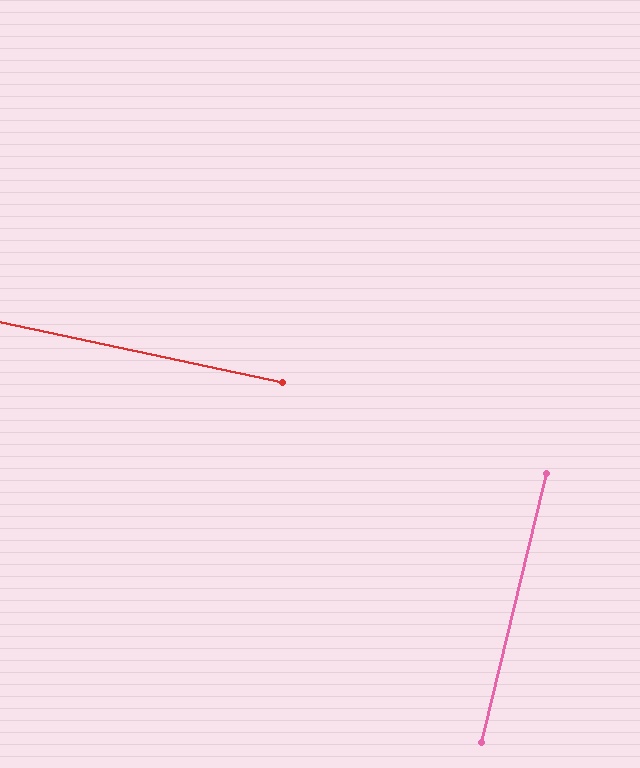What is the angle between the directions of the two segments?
Approximately 88 degrees.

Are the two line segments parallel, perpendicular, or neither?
Perpendicular — they meet at approximately 88°.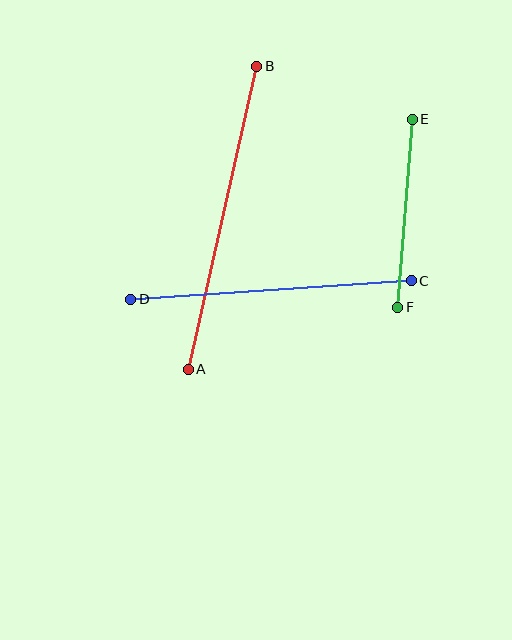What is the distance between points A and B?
The distance is approximately 310 pixels.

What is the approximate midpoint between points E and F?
The midpoint is at approximately (405, 213) pixels.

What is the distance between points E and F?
The distance is approximately 188 pixels.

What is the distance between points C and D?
The distance is approximately 281 pixels.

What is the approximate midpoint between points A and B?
The midpoint is at approximately (223, 218) pixels.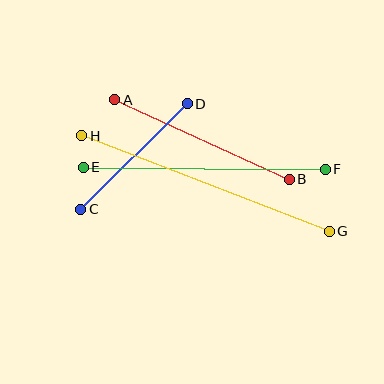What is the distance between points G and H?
The distance is approximately 265 pixels.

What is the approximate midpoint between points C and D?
The midpoint is at approximately (134, 157) pixels.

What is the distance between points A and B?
The distance is approximately 192 pixels.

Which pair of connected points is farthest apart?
Points G and H are farthest apart.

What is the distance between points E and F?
The distance is approximately 242 pixels.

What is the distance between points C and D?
The distance is approximately 150 pixels.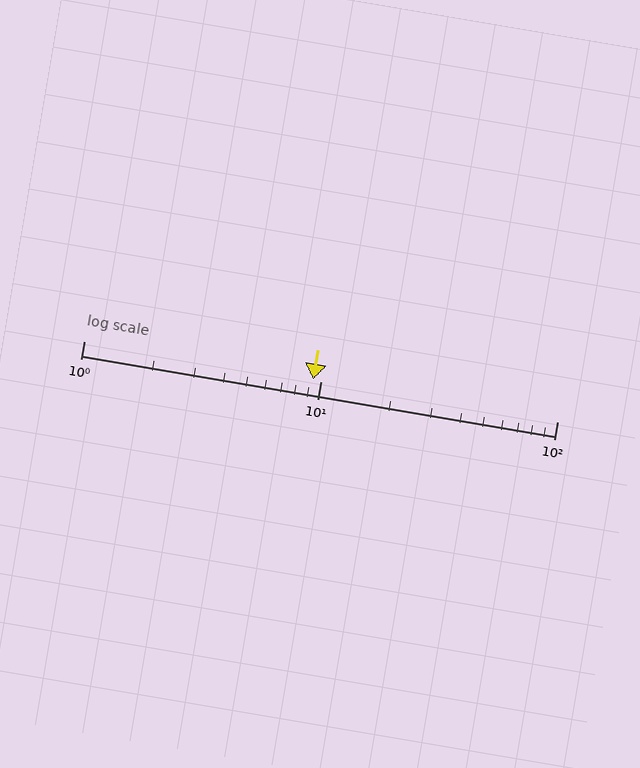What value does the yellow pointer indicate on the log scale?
The pointer indicates approximately 9.3.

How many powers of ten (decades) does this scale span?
The scale spans 2 decades, from 1 to 100.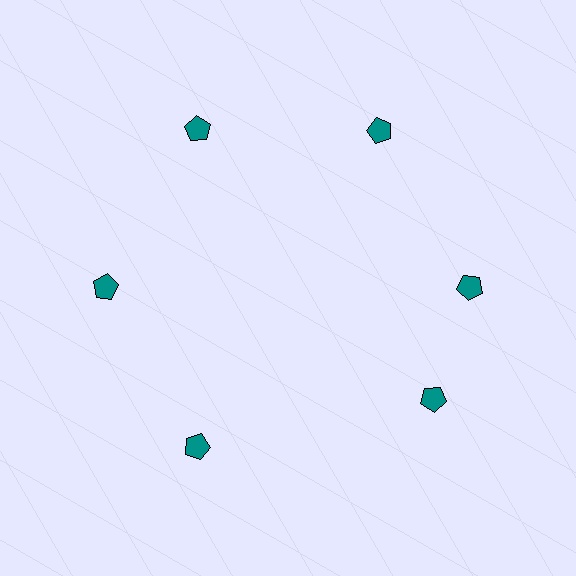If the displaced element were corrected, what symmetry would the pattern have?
It would have 6-fold rotational symmetry — the pattern would map onto itself every 60 degrees.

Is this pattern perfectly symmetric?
No. The 6 teal pentagons are arranged in a ring, but one element near the 5 o'clock position is rotated out of alignment along the ring, breaking the 6-fold rotational symmetry.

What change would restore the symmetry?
The symmetry would be restored by rotating it back into even spacing with its neighbors so that all 6 pentagons sit at equal angles and equal distance from the center.